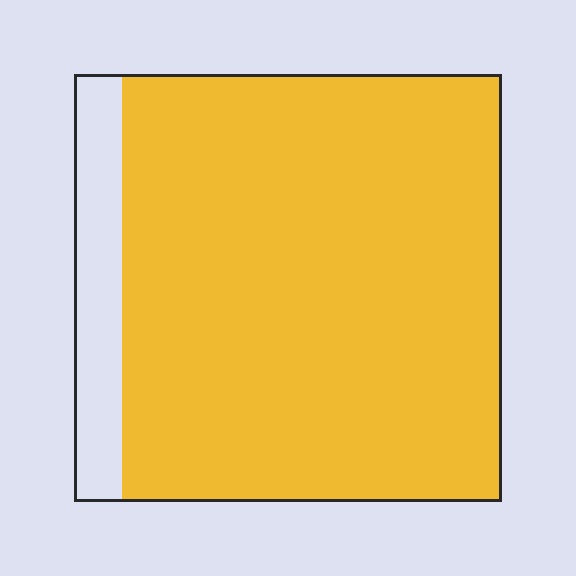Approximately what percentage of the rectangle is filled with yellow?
Approximately 90%.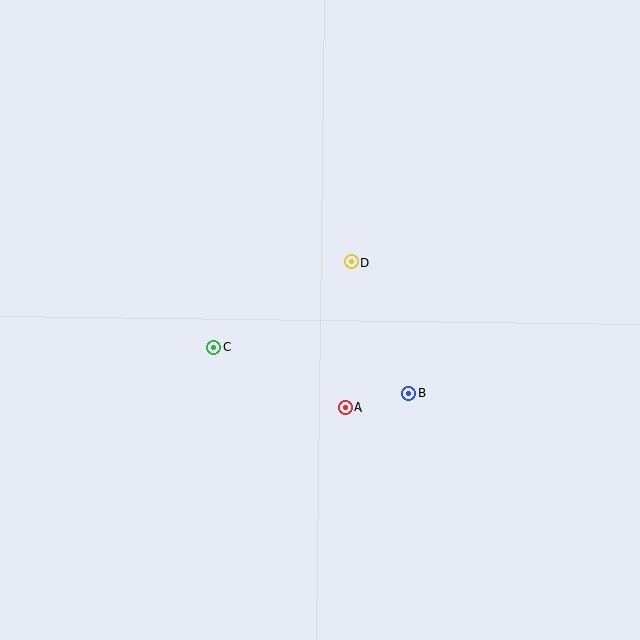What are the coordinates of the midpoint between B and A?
The midpoint between B and A is at (377, 400).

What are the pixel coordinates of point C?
Point C is at (213, 347).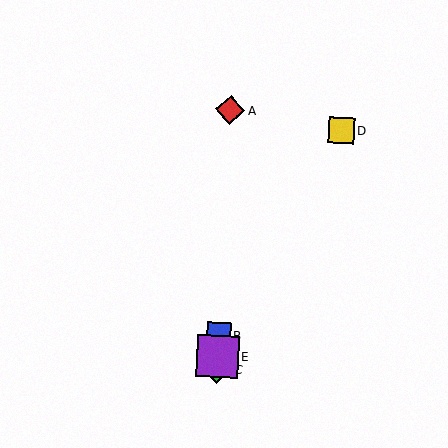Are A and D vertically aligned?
No, A is at x≈230 and D is at x≈342.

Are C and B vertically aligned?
Yes, both are at x≈217.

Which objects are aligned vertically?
Objects A, B, C, E are aligned vertically.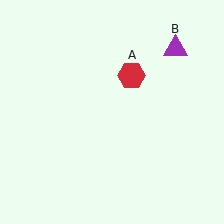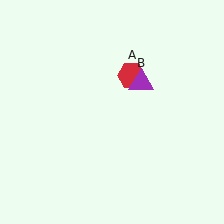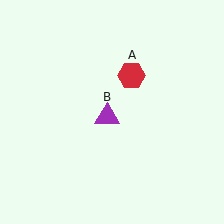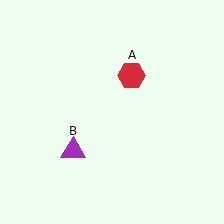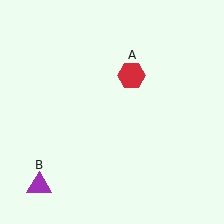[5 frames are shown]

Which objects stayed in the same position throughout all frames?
Red hexagon (object A) remained stationary.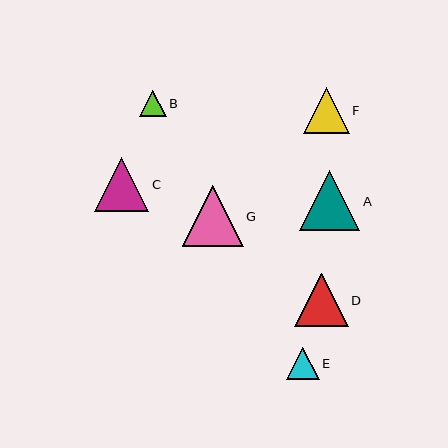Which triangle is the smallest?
Triangle B is the smallest with a size of approximately 27 pixels.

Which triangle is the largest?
Triangle G is the largest with a size of approximately 61 pixels.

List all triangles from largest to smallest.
From largest to smallest: G, A, C, D, F, E, B.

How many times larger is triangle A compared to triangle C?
Triangle A is approximately 1.1 times the size of triangle C.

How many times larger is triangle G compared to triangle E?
Triangle G is approximately 1.9 times the size of triangle E.